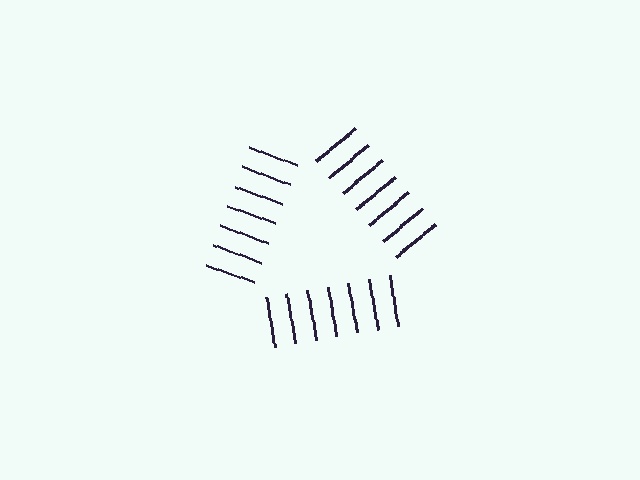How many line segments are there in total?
21 — 7 along each of the 3 edges.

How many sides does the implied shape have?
3 sides — the line-ends trace a triangle.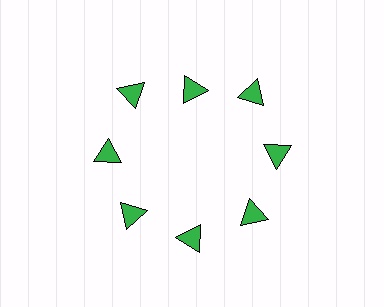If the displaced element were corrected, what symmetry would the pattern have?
It would have 8-fold rotational symmetry — the pattern would map onto itself every 45 degrees.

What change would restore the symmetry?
The symmetry would be restored by moving it outward, back onto the ring so that all 8 triangles sit at equal angles and equal distance from the center.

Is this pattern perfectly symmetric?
No. The 8 green triangles are arranged in a ring, but one element near the 12 o'clock position is pulled inward toward the center, breaking the 8-fold rotational symmetry.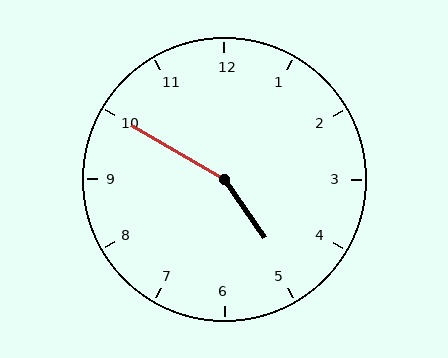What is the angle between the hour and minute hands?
Approximately 155 degrees.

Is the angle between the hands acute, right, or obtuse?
It is obtuse.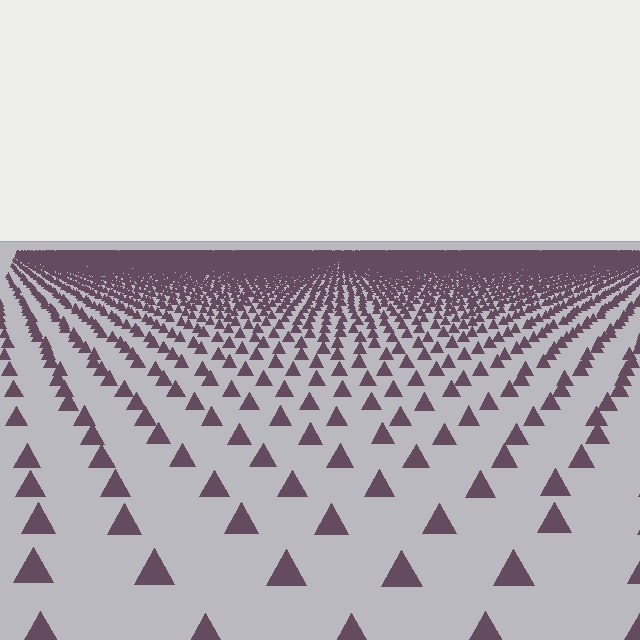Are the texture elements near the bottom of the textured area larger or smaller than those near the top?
Larger. Near the bottom, elements are closer to the viewer and appear at a bigger on-screen size.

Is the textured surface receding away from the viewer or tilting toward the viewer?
The surface is receding away from the viewer. Texture elements get smaller and denser toward the top.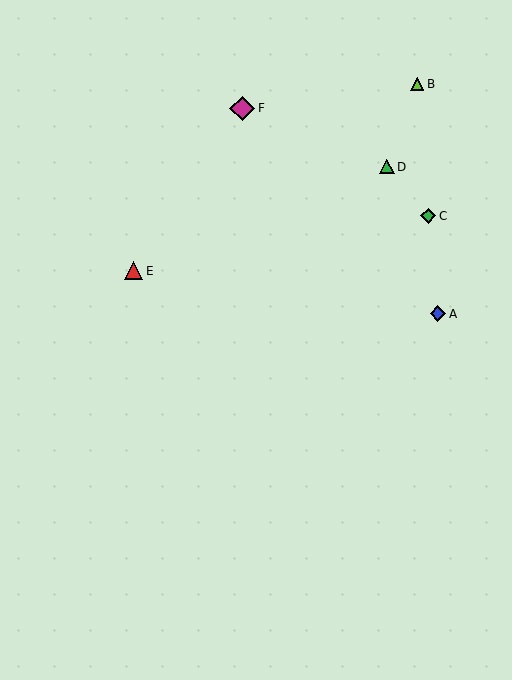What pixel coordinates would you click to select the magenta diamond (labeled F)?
Click at (242, 108) to select the magenta diamond F.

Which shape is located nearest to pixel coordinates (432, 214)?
The green diamond (labeled C) at (428, 216) is nearest to that location.